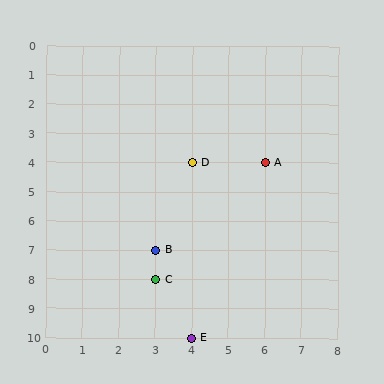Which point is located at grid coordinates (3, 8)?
Point C is at (3, 8).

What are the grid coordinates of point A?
Point A is at grid coordinates (6, 4).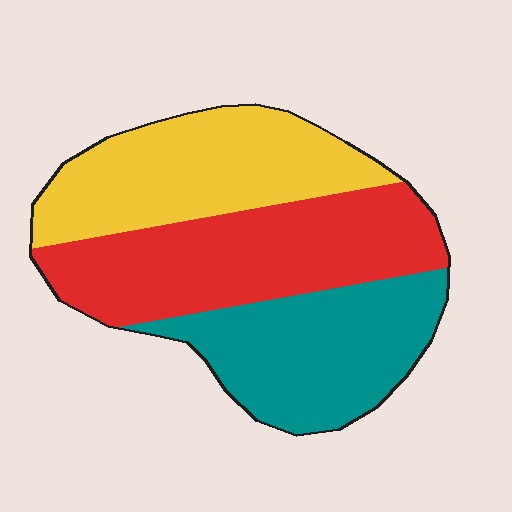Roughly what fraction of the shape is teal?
Teal covers around 30% of the shape.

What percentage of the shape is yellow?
Yellow takes up between a quarter and a half of the shape.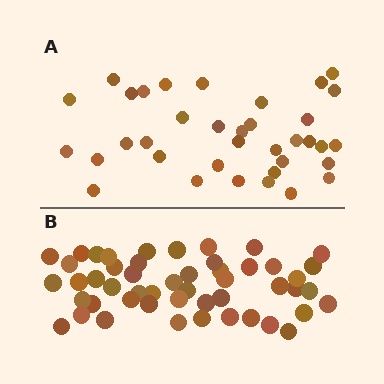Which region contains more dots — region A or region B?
Region B (the bottom region) has more dots.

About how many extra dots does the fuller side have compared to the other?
Region B has approximately 15 more dots than region A.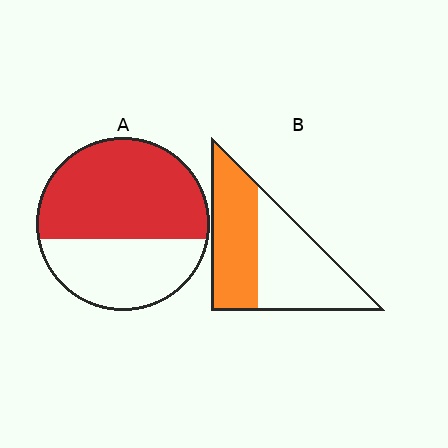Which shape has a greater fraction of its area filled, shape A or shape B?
Shape A.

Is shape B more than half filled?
Roughly half.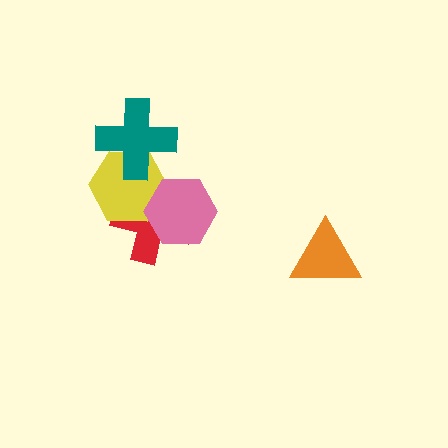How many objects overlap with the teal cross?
1 object overlaps with the teal cross.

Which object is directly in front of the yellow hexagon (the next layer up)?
The pink hexagon is directly in front of the yellow hexagon.